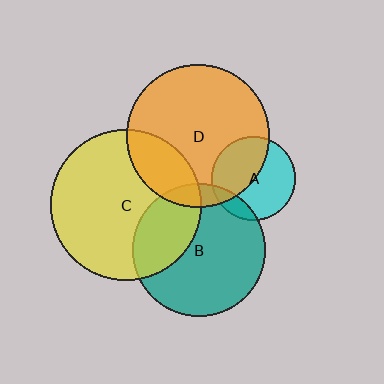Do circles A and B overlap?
Yes.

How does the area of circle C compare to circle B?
Approximately 1.3 times.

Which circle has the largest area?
Circle C (yellow).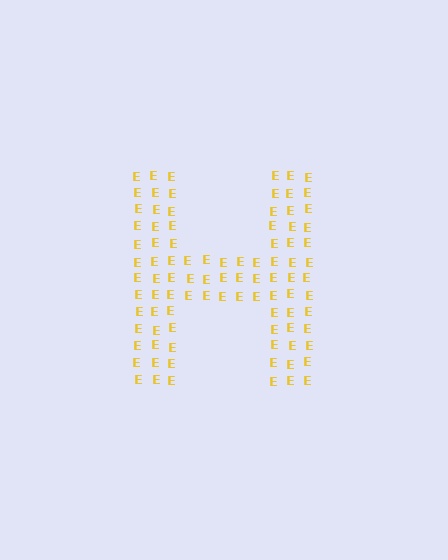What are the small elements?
The small elements are letter E's.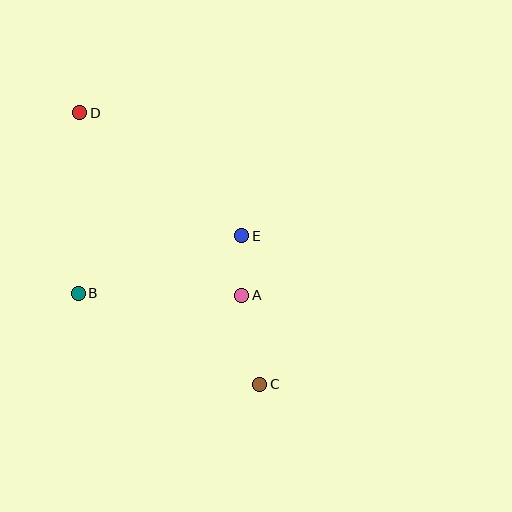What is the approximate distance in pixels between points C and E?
The distance between C and E is approximately 150 pixels.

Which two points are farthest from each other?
Points C and D are farthest from each other.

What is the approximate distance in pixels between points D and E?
The distance between D and E is approximately 203 pixels.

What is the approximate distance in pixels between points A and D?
The distance between A and D is approximately 244 pixels.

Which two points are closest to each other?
Points A and E are closest to each other.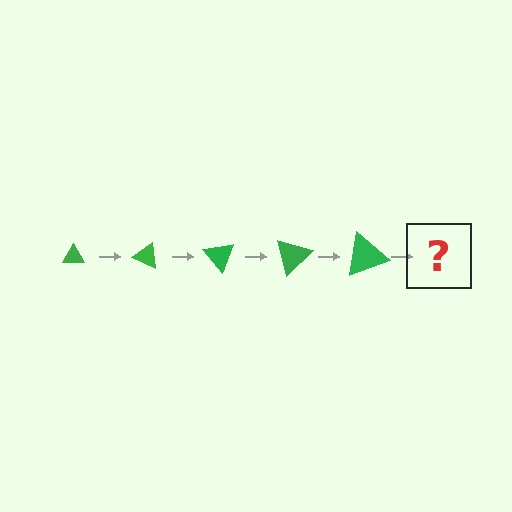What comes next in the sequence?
The next element should be a triangle, larger than the previous one and rotated 125 degrees from the start.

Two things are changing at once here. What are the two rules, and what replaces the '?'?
The two rules are that the triangle grows larger each step and it rotates 25 degrees each step. The '?' should be a triangle, larger than the previous one and rotated 125 degrees from the start.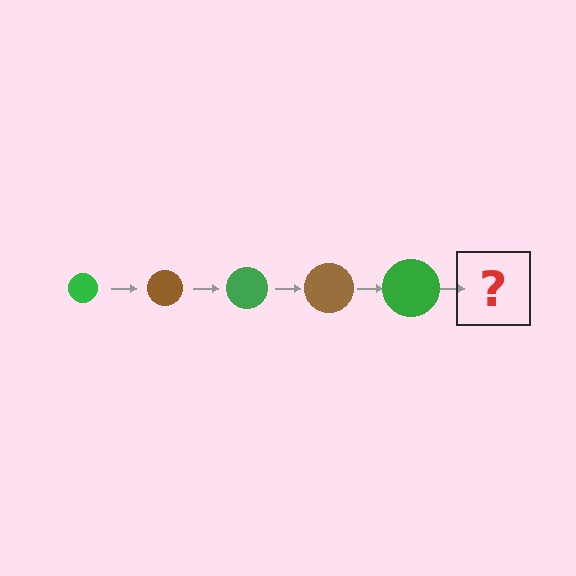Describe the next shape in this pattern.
It should be a brown circle, larger than the previous one.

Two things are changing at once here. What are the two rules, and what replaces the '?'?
The two rules are that the circle grows larger each step and the color cycles through green and brown. The '?' should be a brown circle, larger than the previous one.